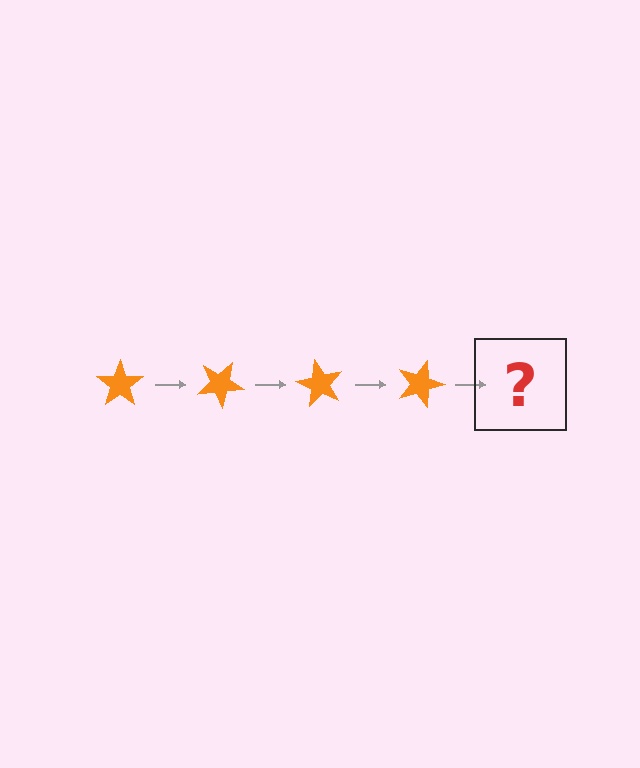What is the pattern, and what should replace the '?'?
The pattern is that the star rotates 30 degrees each step. The '?' should be an orange star rotated 120 degrees.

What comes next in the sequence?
The next element should be an orange star rotated 120 degrees.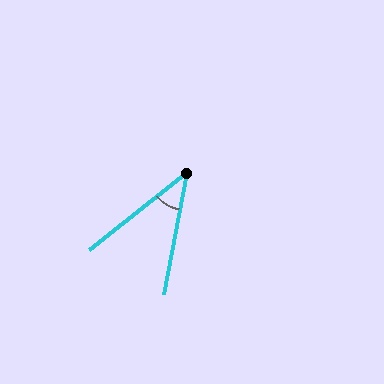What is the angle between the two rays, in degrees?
Approximately 41 degrees.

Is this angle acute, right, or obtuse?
It is acute.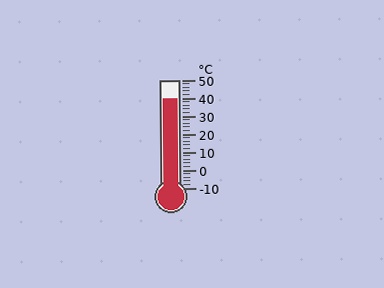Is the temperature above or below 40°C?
The temperature is at 40°C.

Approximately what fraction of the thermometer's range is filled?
The thermometer is filled to approximately 85% of its range.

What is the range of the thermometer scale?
The thermometer scale ranges from -10°C to 50°C.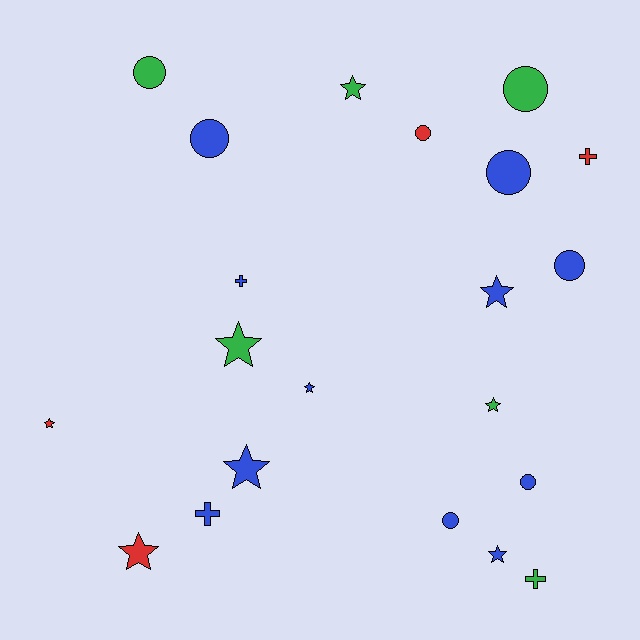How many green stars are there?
There are 3 green stars.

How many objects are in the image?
There are 21 objects.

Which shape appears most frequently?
Star, with 9 objects.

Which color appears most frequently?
Blue, with 11 objects.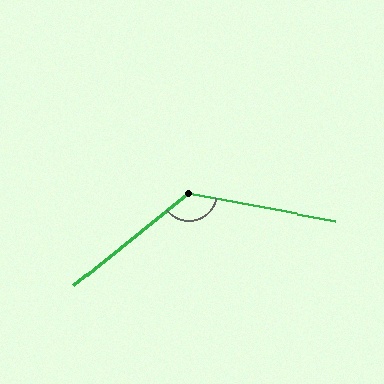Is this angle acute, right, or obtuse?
It is obtuse.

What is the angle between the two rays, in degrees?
Approximately 131 degrees.